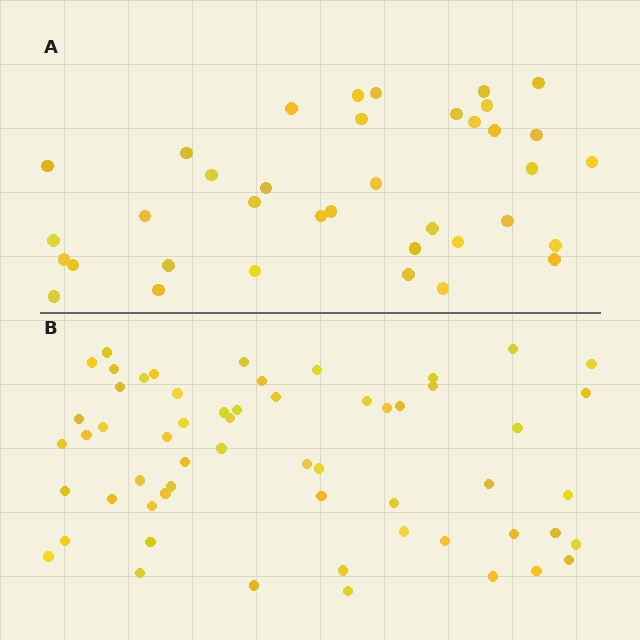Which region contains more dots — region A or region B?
Region B (the bottom region) has more dots.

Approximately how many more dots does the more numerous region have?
Region B has approximately 20 more dots than region A.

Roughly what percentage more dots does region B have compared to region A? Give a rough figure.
About 55% more.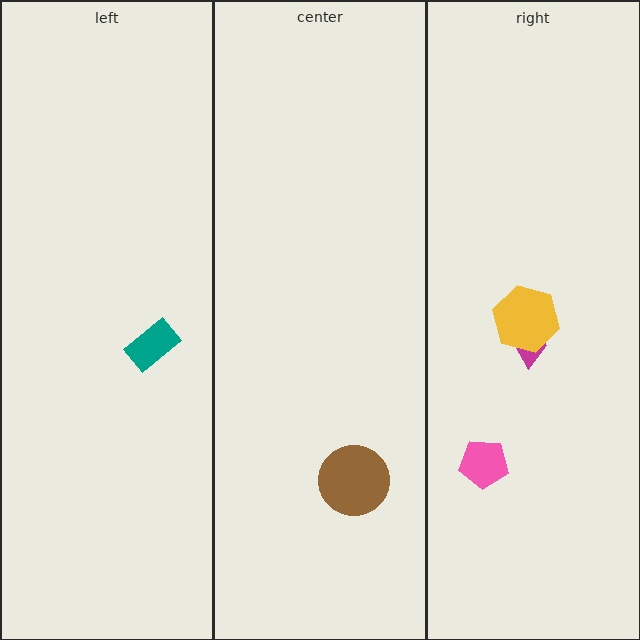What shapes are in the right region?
The magenta trapezoid, the yellow hexagon, the pink pentagon.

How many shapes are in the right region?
3.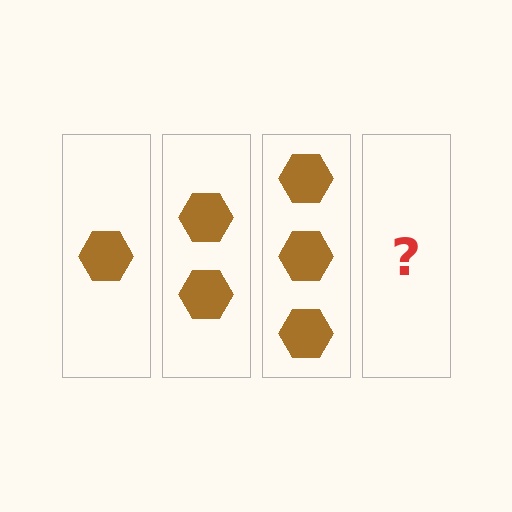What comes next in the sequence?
The next element should be 4 hexagons.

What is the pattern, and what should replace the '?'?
The pattern is that each step adds one more hexagon. The '?' should be 4 hexagons.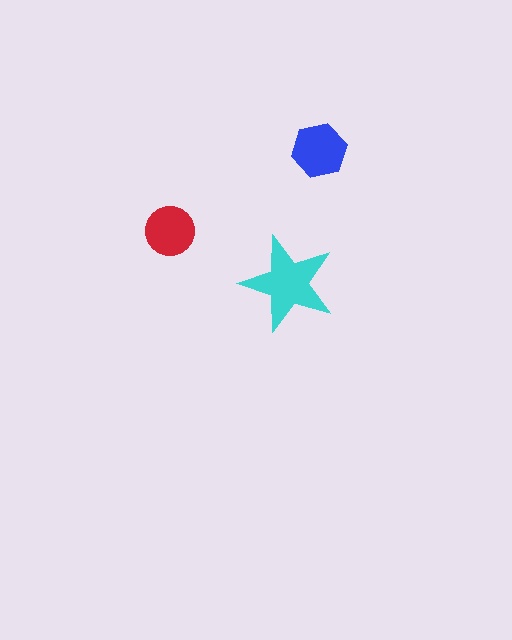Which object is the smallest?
The red circle.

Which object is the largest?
The cyan star.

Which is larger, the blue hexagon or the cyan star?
The cyan star.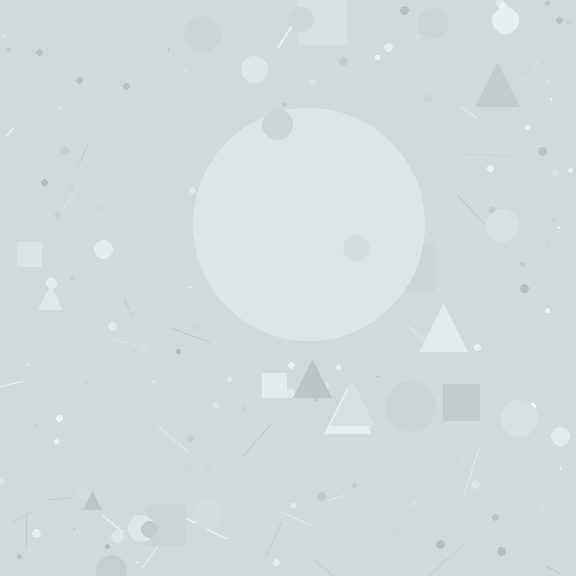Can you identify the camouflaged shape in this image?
The camouflaged shape is a circle.